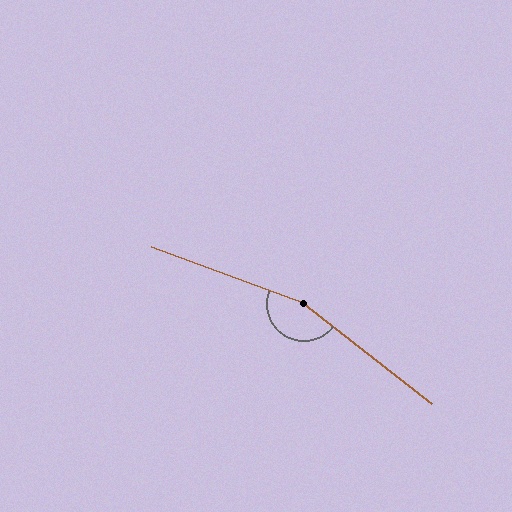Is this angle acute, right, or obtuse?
It is obtuse.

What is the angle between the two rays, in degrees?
Approximately 162 degrees.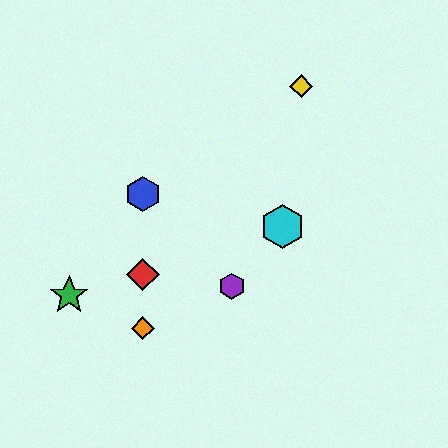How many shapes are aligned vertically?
3 shapes (the red diamond, the blue hexagon, the orange diamond) are aligned vertically.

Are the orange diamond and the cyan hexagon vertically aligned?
No, the orange diamond is at x≈142 and the cyan hexagon is at x≈283.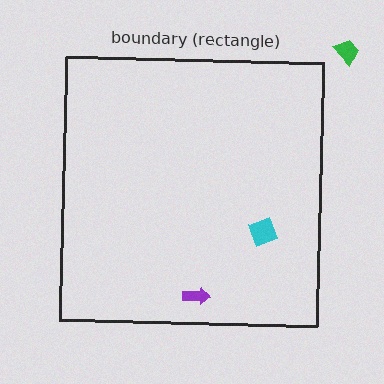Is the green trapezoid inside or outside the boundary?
Outside.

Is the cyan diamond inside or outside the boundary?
Inside.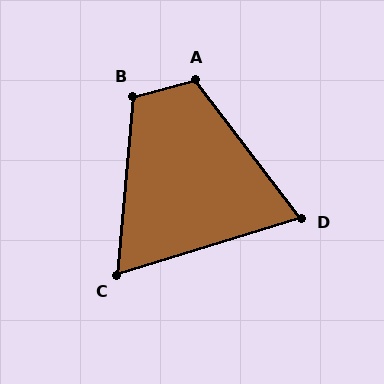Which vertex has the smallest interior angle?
C, at approximately 68 degrees.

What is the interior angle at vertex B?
Approximately 110 degrees (obtuse).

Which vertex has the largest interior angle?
A, at approximately 112 degrees.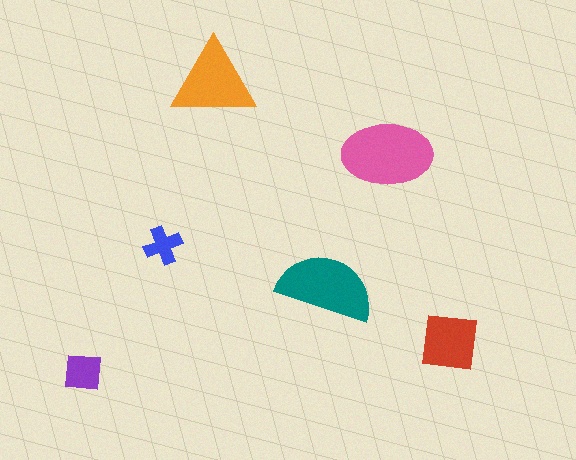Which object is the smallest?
The blue cross.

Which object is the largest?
The pink ellipse.